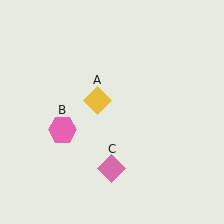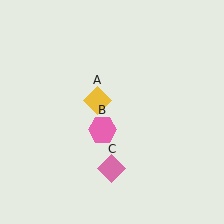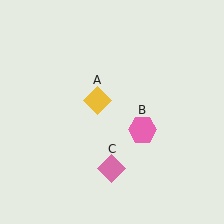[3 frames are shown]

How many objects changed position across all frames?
1 object changed position: pink hexagon (object B).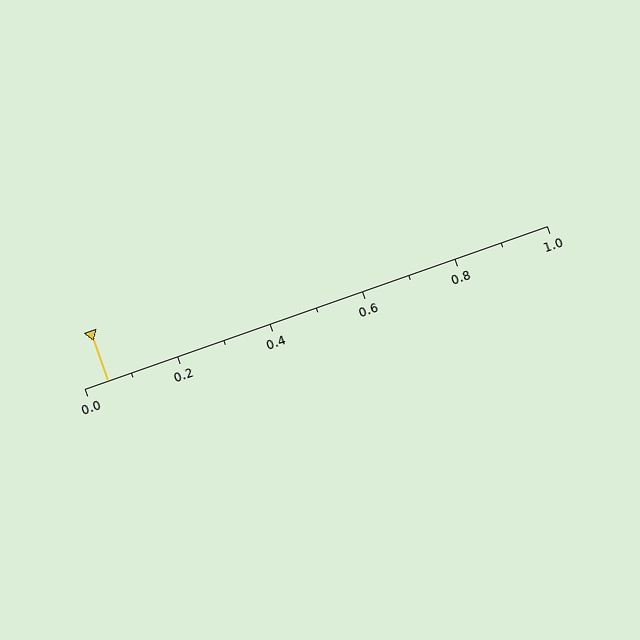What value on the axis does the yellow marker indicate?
The marker indicates approximately 0.05.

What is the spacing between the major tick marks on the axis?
The major ticks are spaced 0.2 apart.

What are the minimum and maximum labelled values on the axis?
The axis runs from 0.0 to 1.0.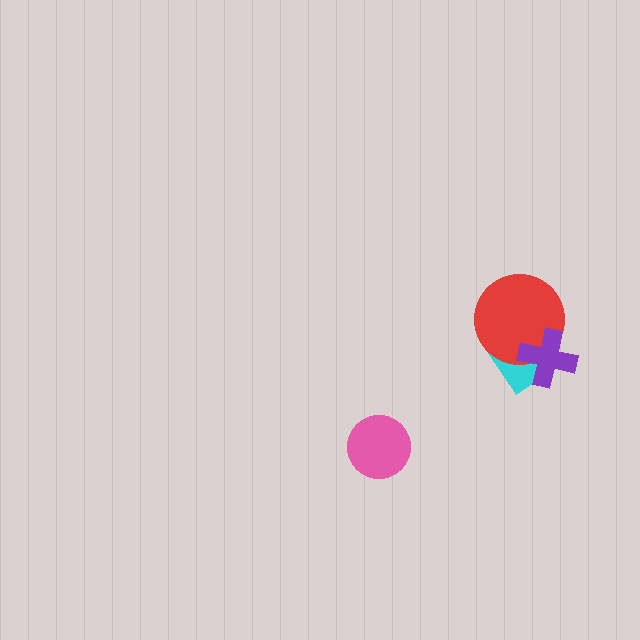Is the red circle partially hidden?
Yes, it is partially covered by another shape.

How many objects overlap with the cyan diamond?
2 objects overlap with the cyan diamond.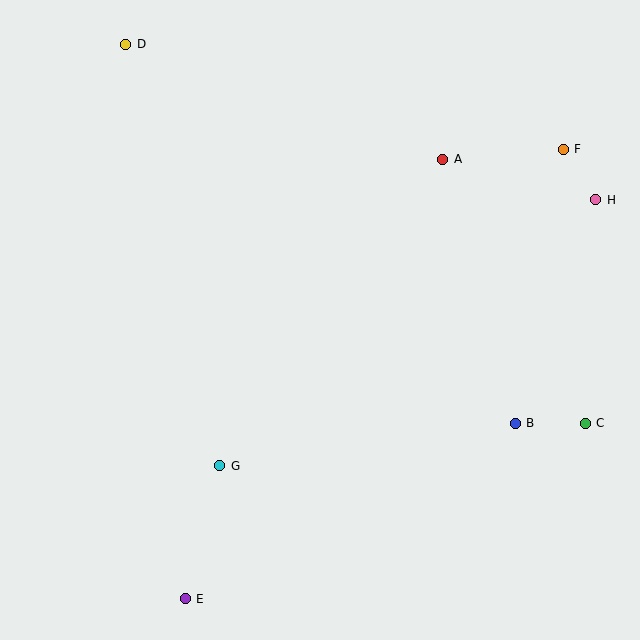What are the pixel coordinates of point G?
Point G is at (220, 466).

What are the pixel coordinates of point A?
Point A is at (443, 159).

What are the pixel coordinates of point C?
Point C is at (585, 423).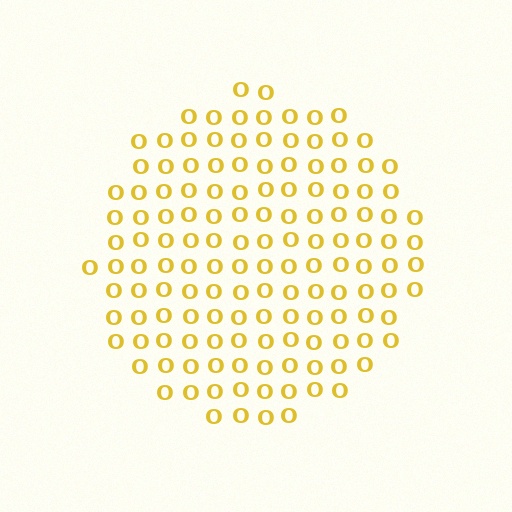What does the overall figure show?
The overall figure shows a circle.